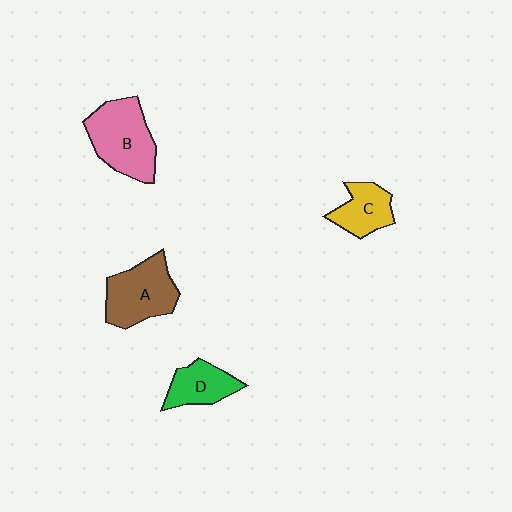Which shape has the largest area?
Shape B (pink).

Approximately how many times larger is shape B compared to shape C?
Approximately 1.7 times.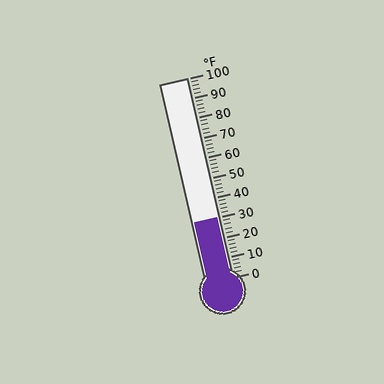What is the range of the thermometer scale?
The thermometer scale ranges from 0°F to 100°F.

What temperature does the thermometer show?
The thermometer shows approximately 30°F.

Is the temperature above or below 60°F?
The temperature is below 60°F.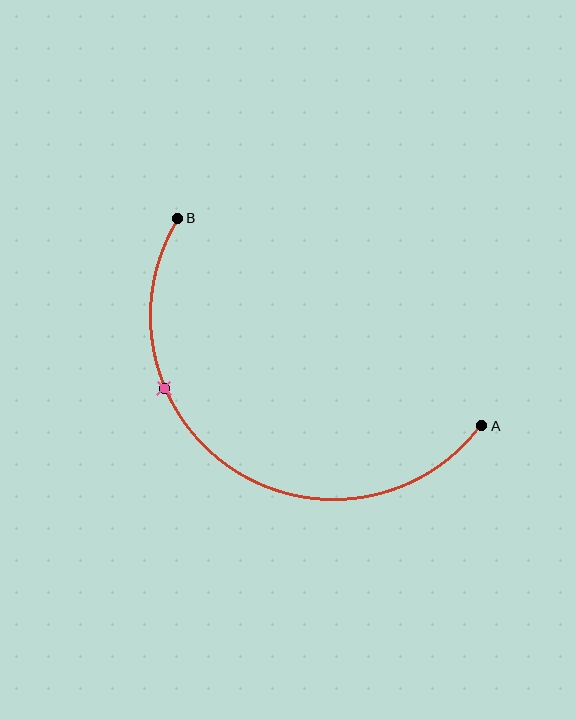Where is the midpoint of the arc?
The arc midpoint is the point on the curve farthest from the straight line joining A and B. It sits below and to the left of that line.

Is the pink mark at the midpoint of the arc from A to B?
No. The pink mark lies on the arc but is closer to endpoint B. The arc midpoint would be at the point on the curve equidistant along the arc from both A and B.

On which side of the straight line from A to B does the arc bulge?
The arc bulges below and to the left of the straight line connecting A and B.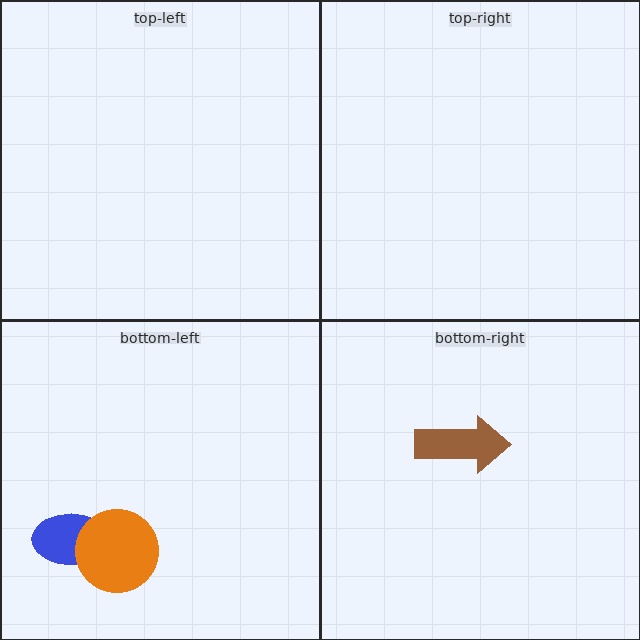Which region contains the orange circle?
The bottom-left region.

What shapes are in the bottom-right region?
The brown arrow.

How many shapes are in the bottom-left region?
2.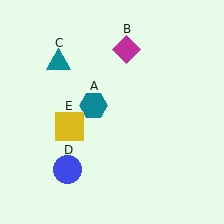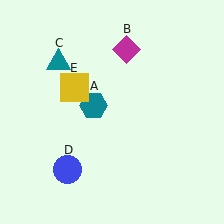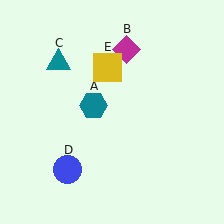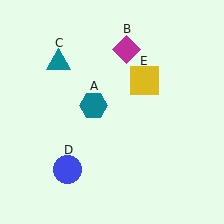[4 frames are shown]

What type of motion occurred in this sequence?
The yellow square (object E) rotated clockwise around the center of the scene.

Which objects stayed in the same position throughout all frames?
Teal hexagon (object A) and magenta diamond (object B) and teal triangle (object C) and blue circle (object D) remained stationary.